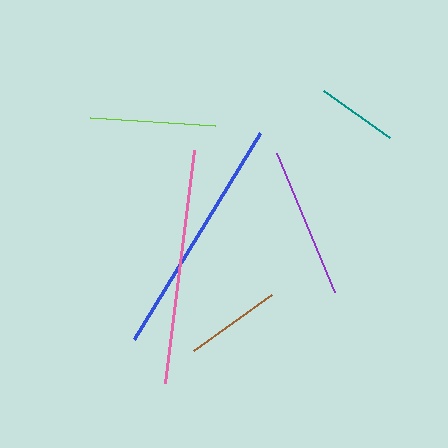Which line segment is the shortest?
The teal line is the shortest at approximately 81 pixels.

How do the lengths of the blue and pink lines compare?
The blue and pink lines are approximately the same length.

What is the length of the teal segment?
The teal segment is approximately 81 pixels long.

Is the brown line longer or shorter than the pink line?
The pink line is longer than the brown line.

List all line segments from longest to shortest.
From longest to shortest: blue, pink, purple, lime, brown, teal.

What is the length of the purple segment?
The purple segment is approximately 151 pixels long.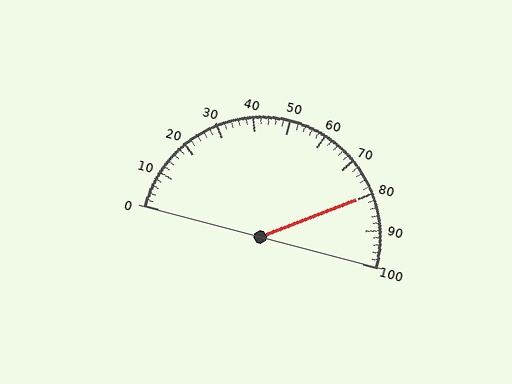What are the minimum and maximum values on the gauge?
The gauge ranges from 0 to 100.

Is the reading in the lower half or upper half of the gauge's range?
The reading is in the upper half of the range (0 to 100).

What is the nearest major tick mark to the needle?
The nearest major tick mark is 80.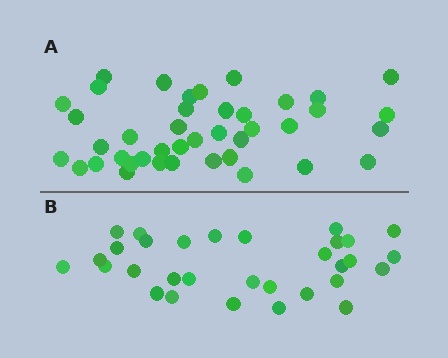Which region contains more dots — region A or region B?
Region A (the top region) has more dots.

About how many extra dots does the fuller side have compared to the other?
Region A has roughly 10 or so more dots than region B.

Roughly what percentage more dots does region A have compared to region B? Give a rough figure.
About 30% more.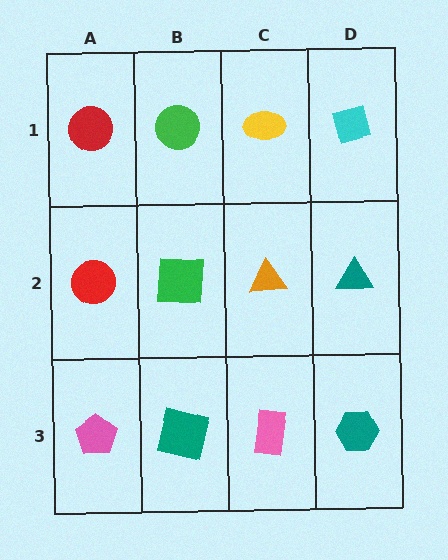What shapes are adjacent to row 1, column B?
A green square (row 2, column B), a red circle (row 1, column A), a yellow ellipse (row 1, column C).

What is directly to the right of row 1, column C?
A cyan square.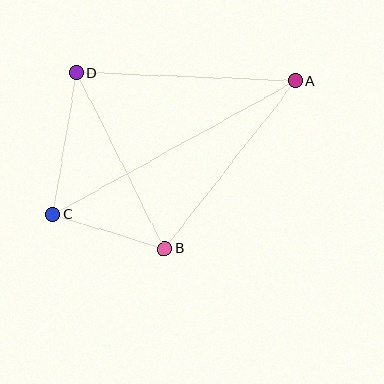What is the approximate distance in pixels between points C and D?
The distance between C and D is approximately 144 pixels.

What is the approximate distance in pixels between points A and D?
The distance between A and D is approximately 219 pixels.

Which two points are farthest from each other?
Points A and C are farthest from each other.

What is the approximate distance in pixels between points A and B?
The distance between A and B is approximately 213 pixels.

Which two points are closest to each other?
Points B and C are closest to each other.